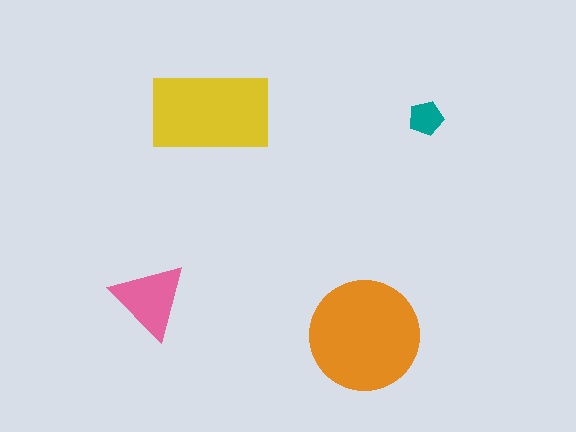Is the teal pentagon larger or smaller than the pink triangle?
Smaller.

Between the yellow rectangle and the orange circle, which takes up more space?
The orange circle.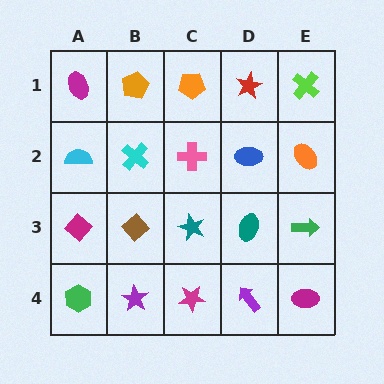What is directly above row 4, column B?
A brown diamond.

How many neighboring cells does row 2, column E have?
3.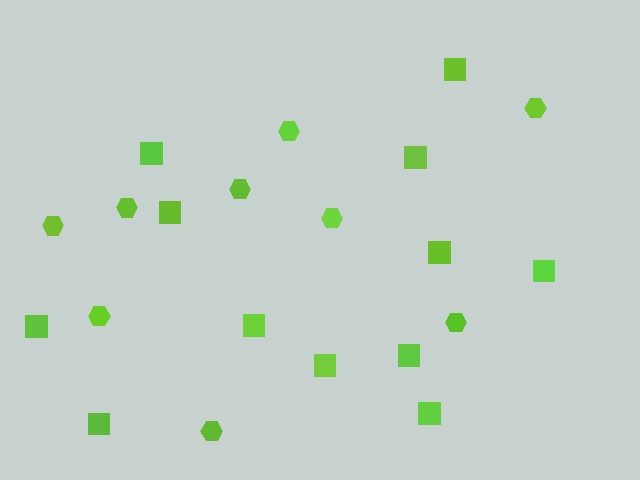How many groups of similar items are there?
There are 2 groups: one group of hexagons (9) and one group of squares (12).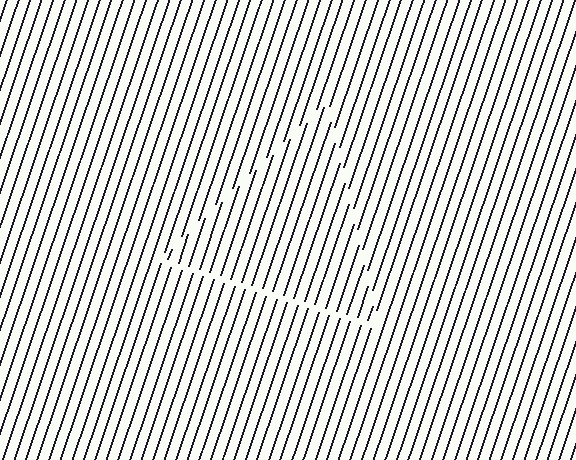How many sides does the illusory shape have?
3 sides — the line-ends trace a triangle.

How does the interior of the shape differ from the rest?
The interior of the shape contains the same grating, shifted by half a period — the contour is defined by the phase discontinuity where line-ends from the inner and outer gratings abut.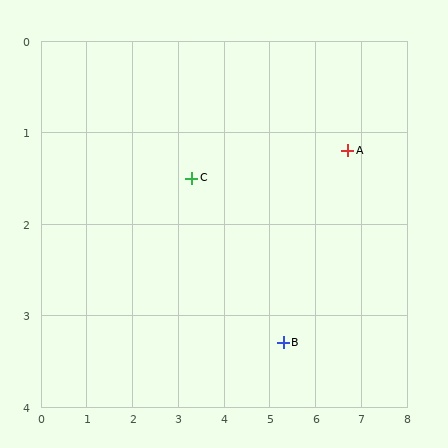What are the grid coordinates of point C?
Point C is at approximately (3.3, 1.5).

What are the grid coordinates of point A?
Point A is at approximately (6.7, 1.2).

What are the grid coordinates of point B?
Point B is at approximately (5.3, 3.3).